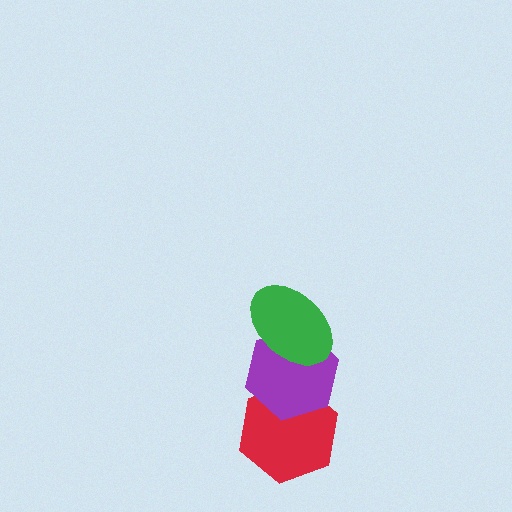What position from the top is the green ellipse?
The green ellipse is 1st from the top.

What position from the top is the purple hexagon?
The purple hexagon is 2nd from the top.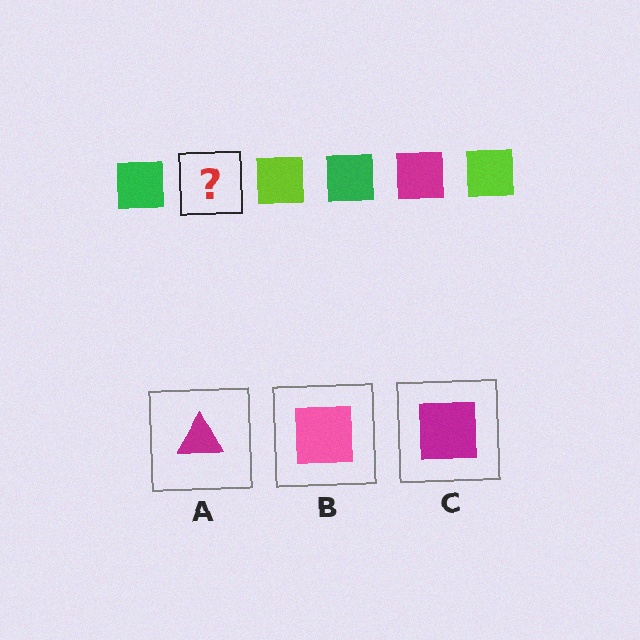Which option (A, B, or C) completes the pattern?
C.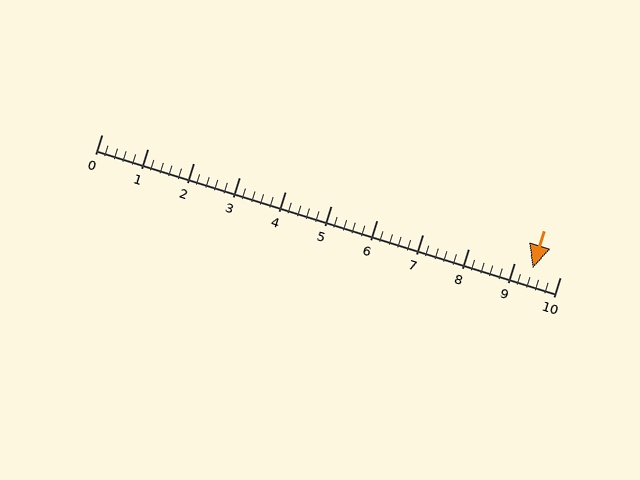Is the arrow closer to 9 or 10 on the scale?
The arrow is closer to 9.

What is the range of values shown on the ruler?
The ruler shows values from 0 to 10.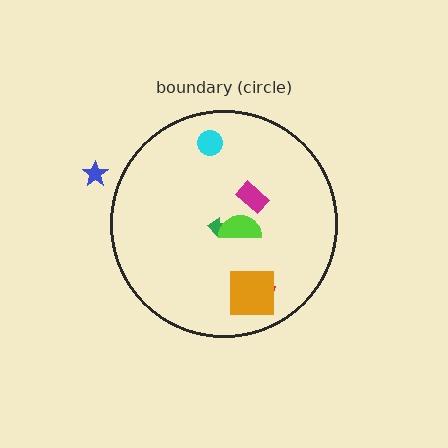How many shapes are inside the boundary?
6 inside, 1 outside.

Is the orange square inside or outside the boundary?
Inside.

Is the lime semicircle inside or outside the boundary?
Inside.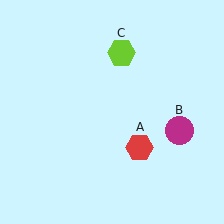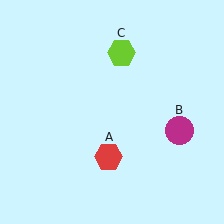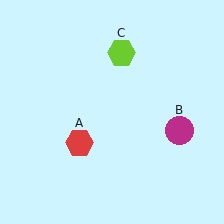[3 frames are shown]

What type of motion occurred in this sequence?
The red hexagon (object A) rotated clockwise around the center of the scene.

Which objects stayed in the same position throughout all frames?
Magenta circle (object B) and lime hexagon (object C) remained stationary.